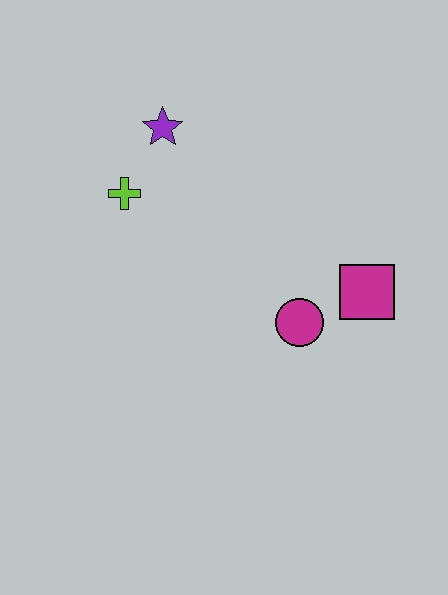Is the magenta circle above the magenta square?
No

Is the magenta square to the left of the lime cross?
No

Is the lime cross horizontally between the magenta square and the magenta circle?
No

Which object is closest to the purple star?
The lime cross is closest to the purple star.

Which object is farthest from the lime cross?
The magenta square is farthest from the lime cross.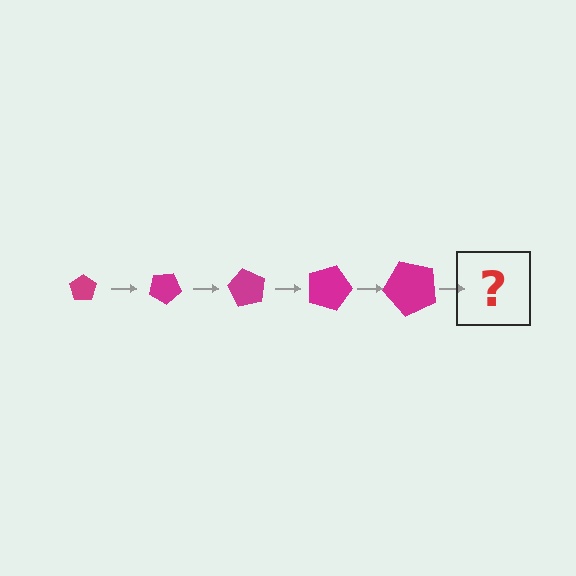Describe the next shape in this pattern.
It should be a pentagon, larger than the previous one and rotated 150 degrees from the start.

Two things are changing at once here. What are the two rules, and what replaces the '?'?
The two rules are that the pentagon grows larger each step and it rotates 30 degrees each step. The '?' should be a pentagon, larger than the previous one and rotated 150 degrees from the start.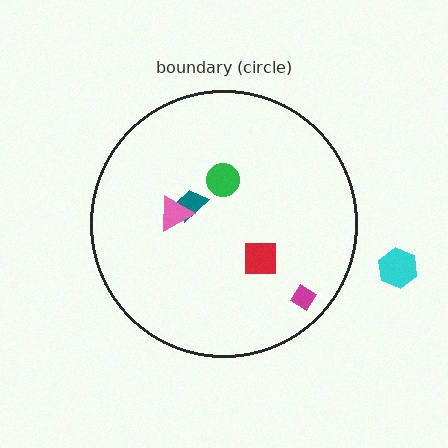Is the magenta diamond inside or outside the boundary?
Inside.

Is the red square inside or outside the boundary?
Inside.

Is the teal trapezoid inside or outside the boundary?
Inside.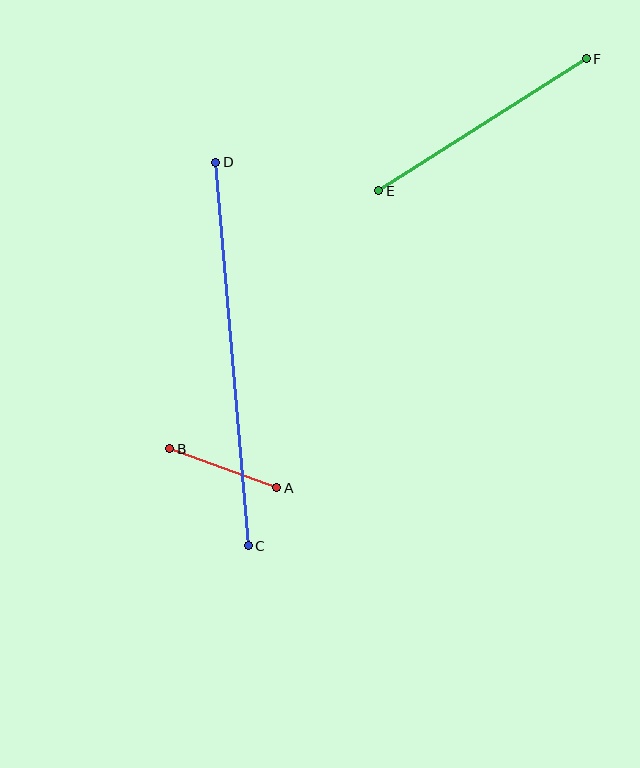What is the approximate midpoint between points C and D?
The midpoint is at approximately (232, 354) pixels.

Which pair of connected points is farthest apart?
Points C and D are farthest apart.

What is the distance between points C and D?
The distance is approximately 385 pixels.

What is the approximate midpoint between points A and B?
The midpoint is at approximately (223, 468) pixels.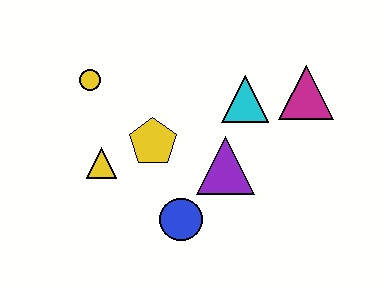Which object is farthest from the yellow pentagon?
The magenta triangle is farthest from the yellow pentagon.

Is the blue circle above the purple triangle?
No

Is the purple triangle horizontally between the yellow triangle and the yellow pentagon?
No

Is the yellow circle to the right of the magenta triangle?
No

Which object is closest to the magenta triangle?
The cyan triangle is closest to the magenta triangle.